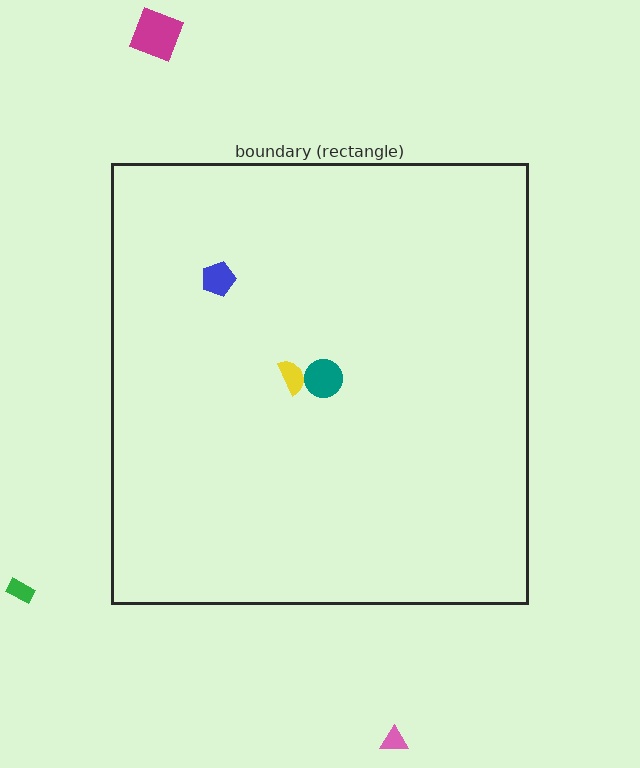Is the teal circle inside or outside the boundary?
Inside.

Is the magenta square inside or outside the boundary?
Outside.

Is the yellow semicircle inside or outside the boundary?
Inside.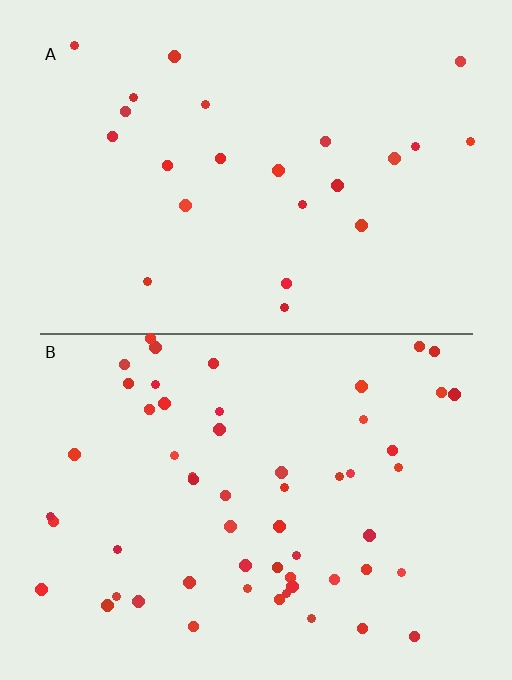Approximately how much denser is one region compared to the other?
Approximately 2.4× — region B over region A.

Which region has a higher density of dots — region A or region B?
B (the bottom).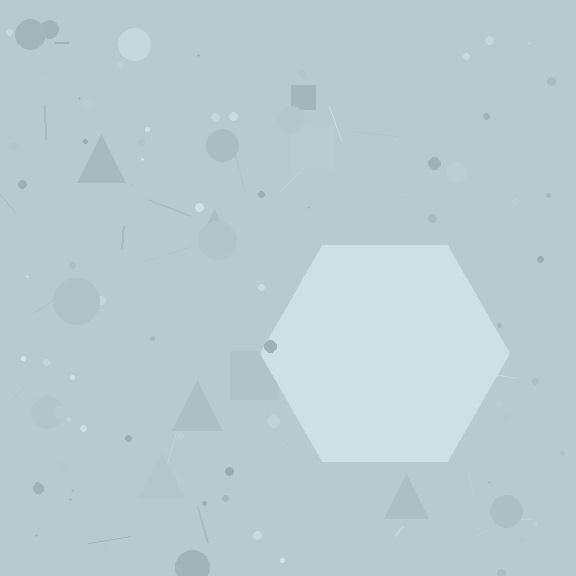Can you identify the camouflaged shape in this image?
The camouflaged shape is a hexagon.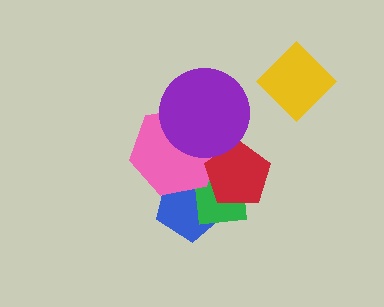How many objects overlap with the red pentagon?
5 objects overlap with the red pentagon.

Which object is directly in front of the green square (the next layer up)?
The pink hexagon is directly in front of the green square.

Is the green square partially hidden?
Yes, it is partially covered by another shape.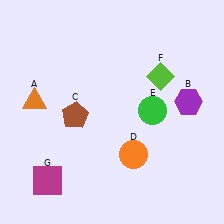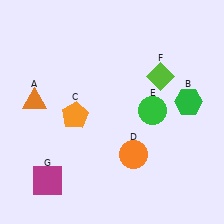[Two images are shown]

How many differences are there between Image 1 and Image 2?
There are 2 differences between the two images.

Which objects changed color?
B changed from purple to green. C changed from brown to orange.